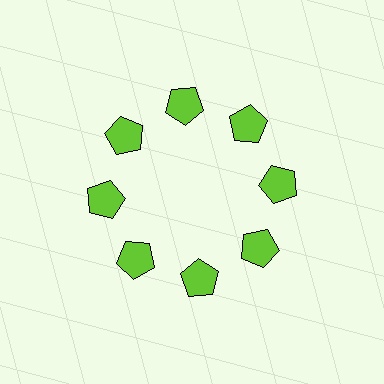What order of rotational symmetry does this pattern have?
This pattern has 8-fold rotational symmetry.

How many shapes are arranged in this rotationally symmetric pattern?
There are 8 shapes, arranged in 8 groups of 1.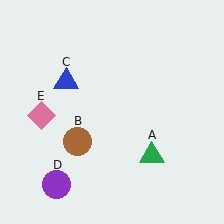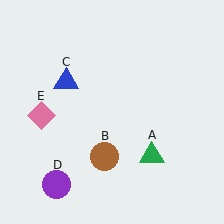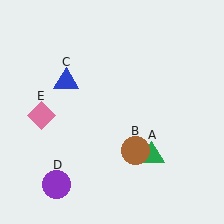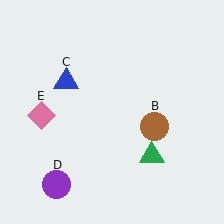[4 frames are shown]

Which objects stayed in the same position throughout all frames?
Green triangle (object A) and blue triangle (object C) and purple circle (object D) and pink diamond (object E) remained stationary.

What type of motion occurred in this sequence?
The brown circle (object B) rotated counterclockwise around the center of the scene.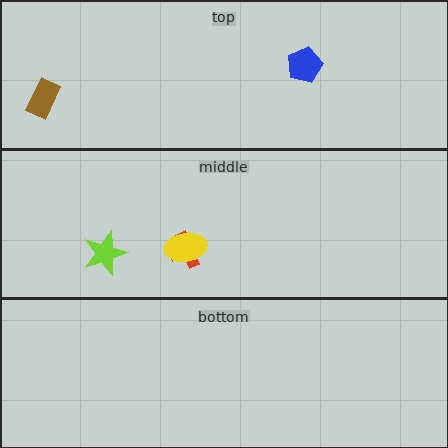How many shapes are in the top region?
2.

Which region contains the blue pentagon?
The top region.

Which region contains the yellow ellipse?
The middle region.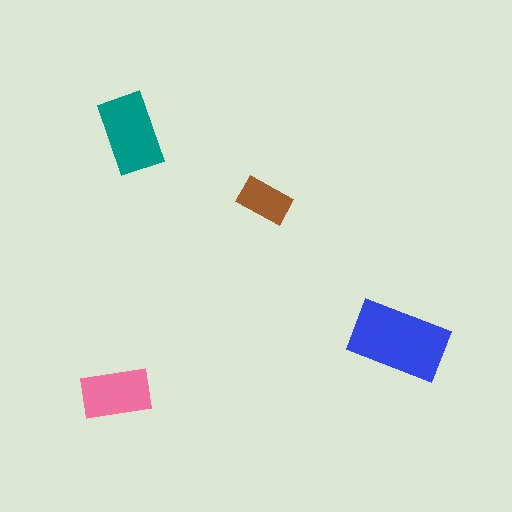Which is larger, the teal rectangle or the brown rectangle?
The teal one.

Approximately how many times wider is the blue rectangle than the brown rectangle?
About 2 times wider.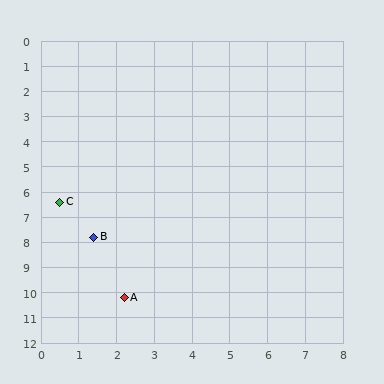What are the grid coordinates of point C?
Point C is at approximately (0.5, 6.4).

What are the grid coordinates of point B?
Point B is at approximately (1.4, 7.8).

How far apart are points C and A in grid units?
Points C and A are about 4.2 grid units apart.